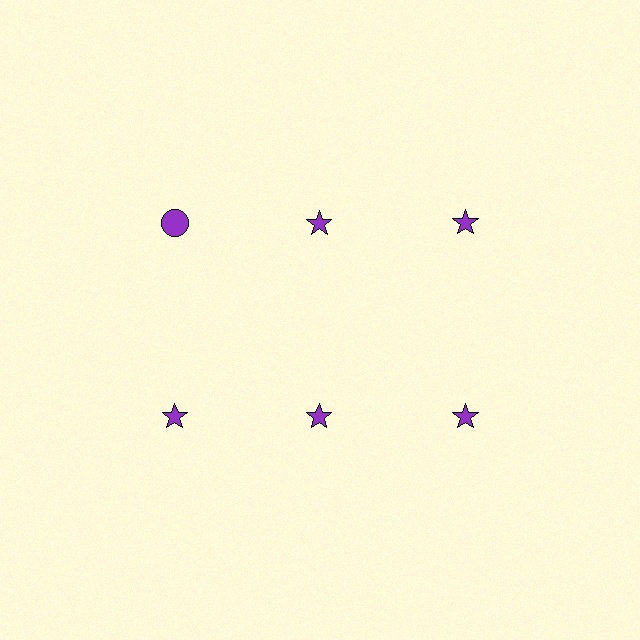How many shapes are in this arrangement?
There are 6 shapes arranged in a grid pattern.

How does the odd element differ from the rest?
It has a different shape: circle instead of star.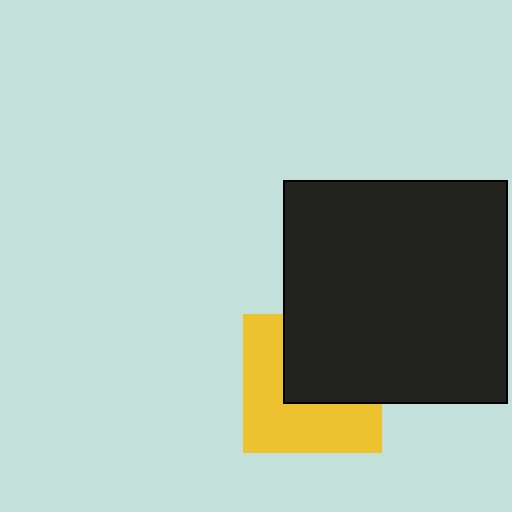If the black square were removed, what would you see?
You would see the complete yellow square.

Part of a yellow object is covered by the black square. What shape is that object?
It is a square.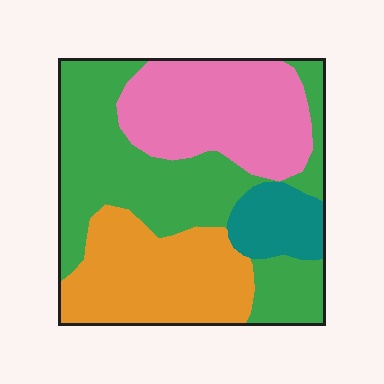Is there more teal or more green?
Green.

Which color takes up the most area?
Green, at roughly 40%.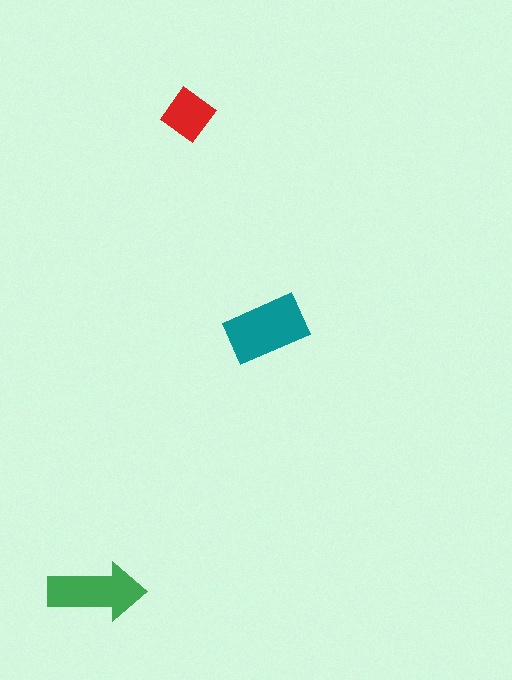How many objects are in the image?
There are 3 objects in the image.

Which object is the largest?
The teal rectangle.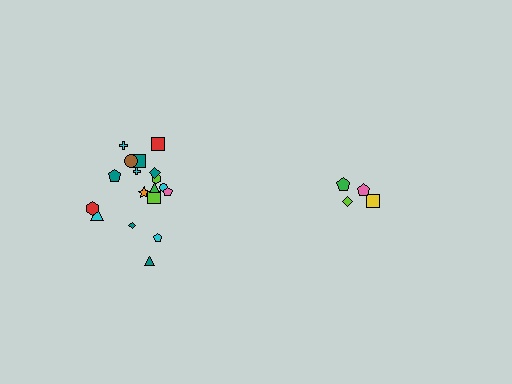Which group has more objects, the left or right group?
The left group.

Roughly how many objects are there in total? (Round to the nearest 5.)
Roughly 20 objects in total.